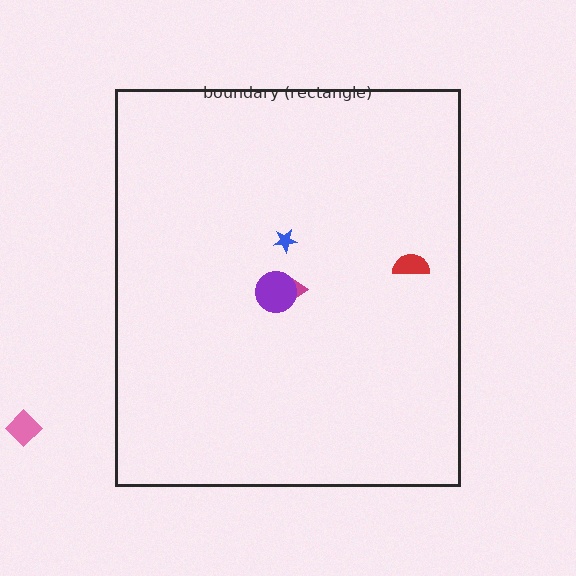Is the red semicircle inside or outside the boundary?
Inside.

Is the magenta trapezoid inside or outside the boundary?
Inside.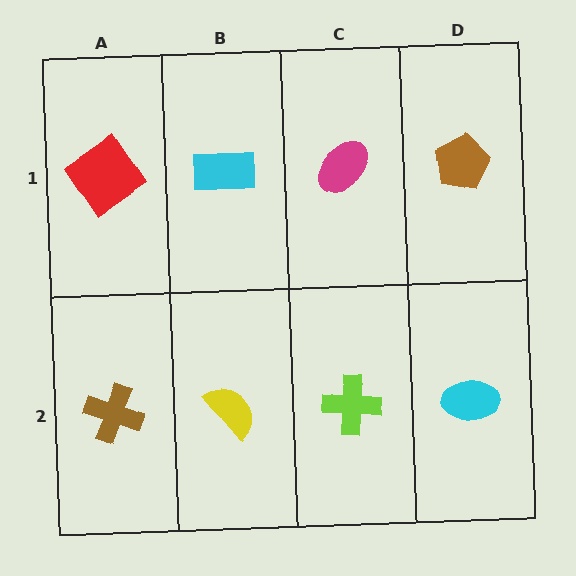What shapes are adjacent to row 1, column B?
A yellow semicircle (row 2, column B), a red diamond (row 1, column A), a magenta ellipse (row 1, column C).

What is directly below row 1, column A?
A brown cross.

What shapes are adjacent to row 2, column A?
A red diamond (row 1, column A), a yellow semicircle (row 2, column B).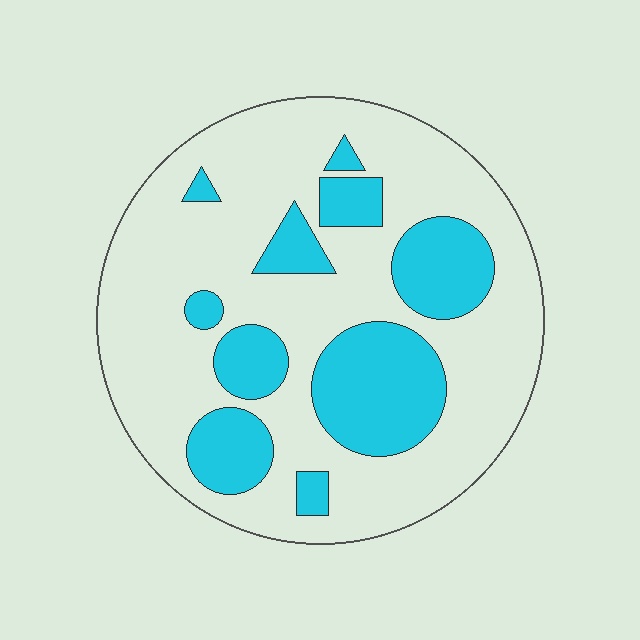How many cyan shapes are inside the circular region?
10.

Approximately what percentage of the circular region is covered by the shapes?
Approximately 30%.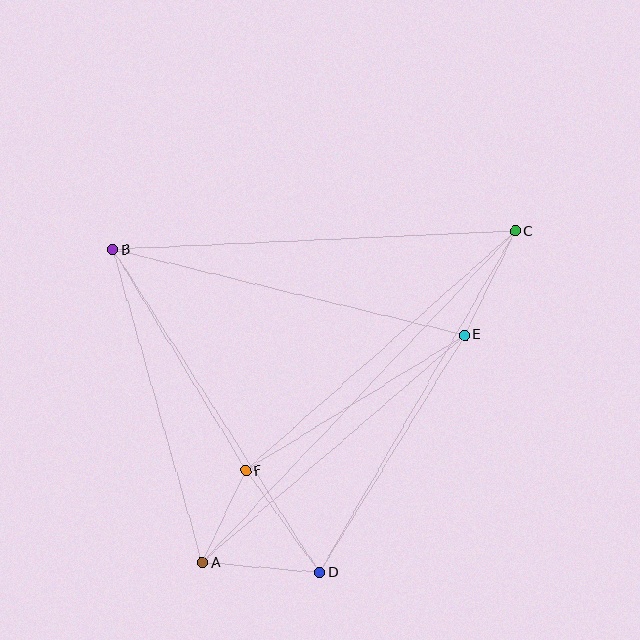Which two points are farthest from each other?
Points A and C are farthest from each other.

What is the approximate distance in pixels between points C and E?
The distance between C and E is approximately 115 pixels.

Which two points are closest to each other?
Points A and F are closest to each other.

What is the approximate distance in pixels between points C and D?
The distance between C and D is approximately 393 pixels.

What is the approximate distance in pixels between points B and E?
The distance between B and E is approximately 362 pixels.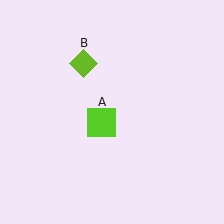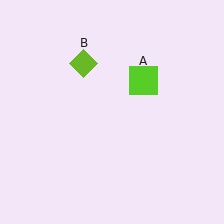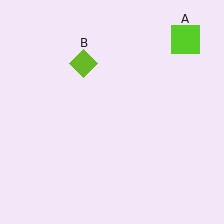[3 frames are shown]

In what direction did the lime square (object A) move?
The lime square (object A) moved up and to the right.